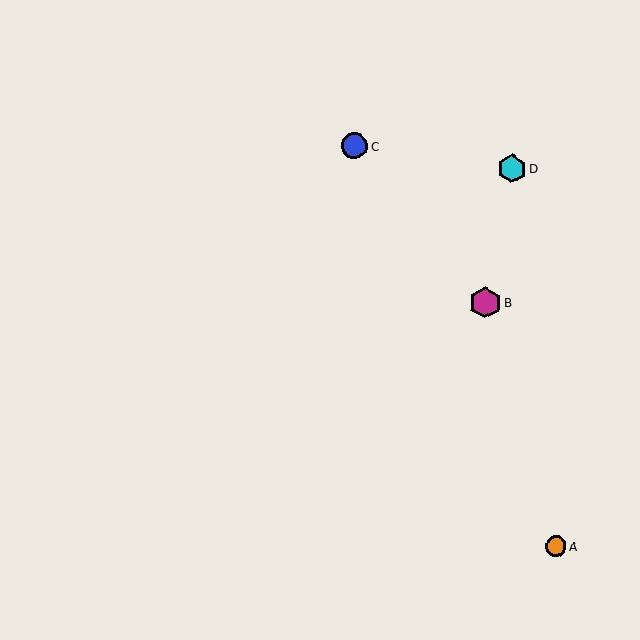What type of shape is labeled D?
Shape D is a cyan hexagon.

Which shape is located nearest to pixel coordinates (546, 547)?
The orange circle (labeled A) at (556, 546) is nearest to that location.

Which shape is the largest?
The magenta hexagon (labeled B) is the largest.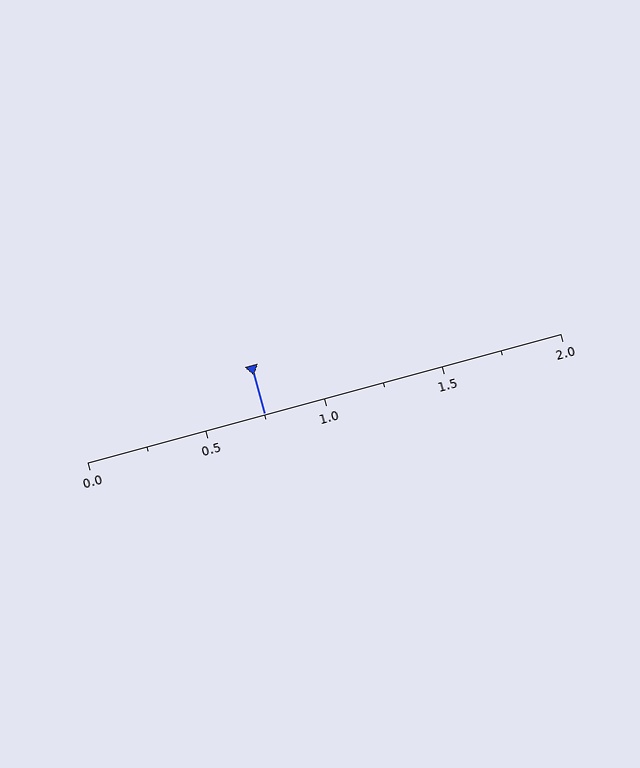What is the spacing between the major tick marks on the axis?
The major ticks are spaced 0.5 apart.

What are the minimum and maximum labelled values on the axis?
The axis runs from 0.0 to 2.0.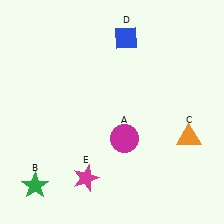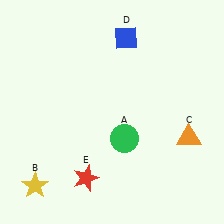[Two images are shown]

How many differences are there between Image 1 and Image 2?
There are 3 differences between the two images.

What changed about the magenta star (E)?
In Image 1, E is magenta. In Image 2, it changed to red.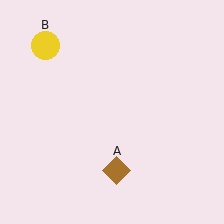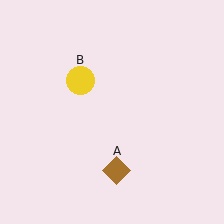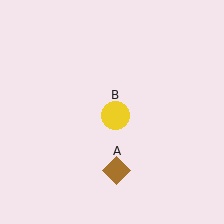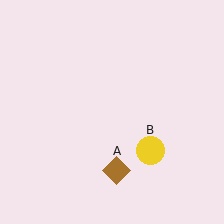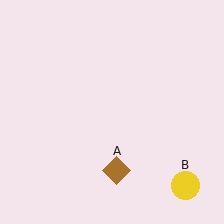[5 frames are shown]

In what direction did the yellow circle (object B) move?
The yellow circle (object B) moved down and to the right.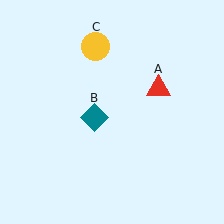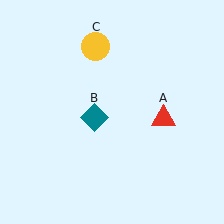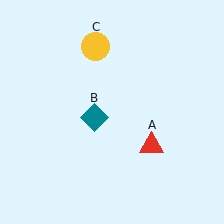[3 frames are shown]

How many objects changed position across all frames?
1 object changed position: red triangle (object A).